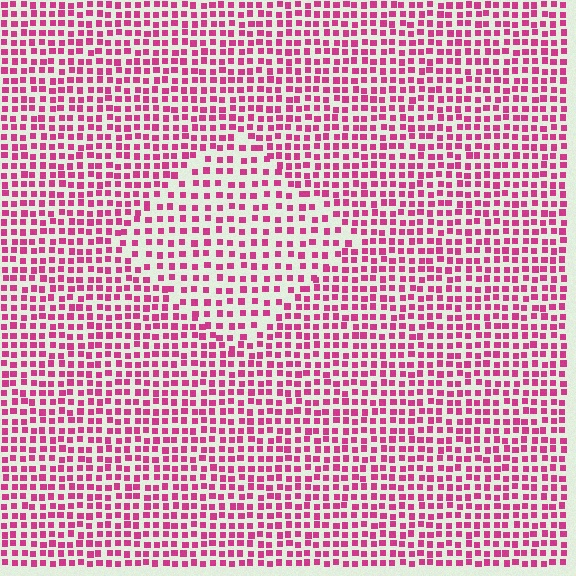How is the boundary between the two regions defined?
The boundary is defined by a change in element density (approximately 1.6x ratio). All elements are the same color, size, and shape.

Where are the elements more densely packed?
The elements are more densely packed outside the diamond boundary.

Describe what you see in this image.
The image contains small magenta elements arranged at two different densities. A diamond-shaped region is visible where the elements are less densely packed than the surrounding area.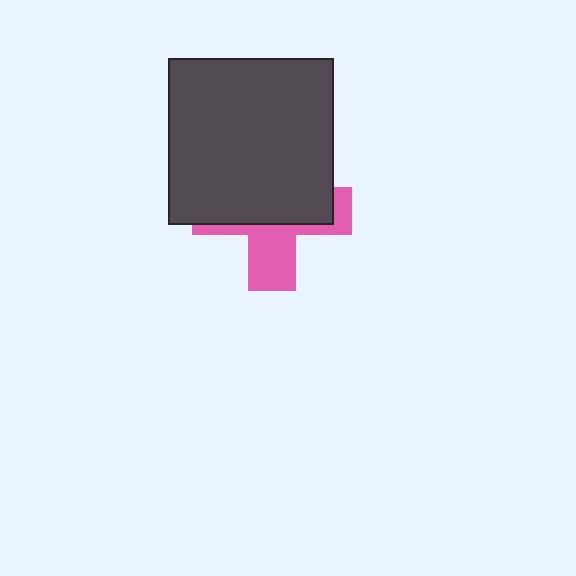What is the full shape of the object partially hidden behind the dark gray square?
The partially hidden object is a pink cross.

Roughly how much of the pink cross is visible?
A small part of it is visible (roughly 38%).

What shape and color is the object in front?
The object in front is a dark gray square.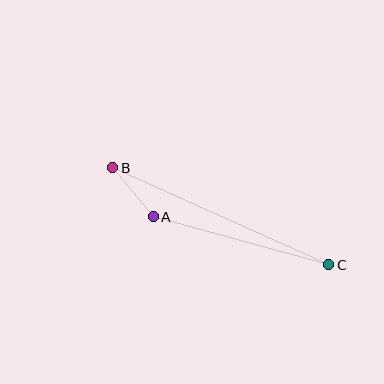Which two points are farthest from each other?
Points B and C are farthest from each other.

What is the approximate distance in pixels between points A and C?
The distance between A and C is approximately 182 pixels.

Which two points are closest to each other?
Points A and B are closest to each other.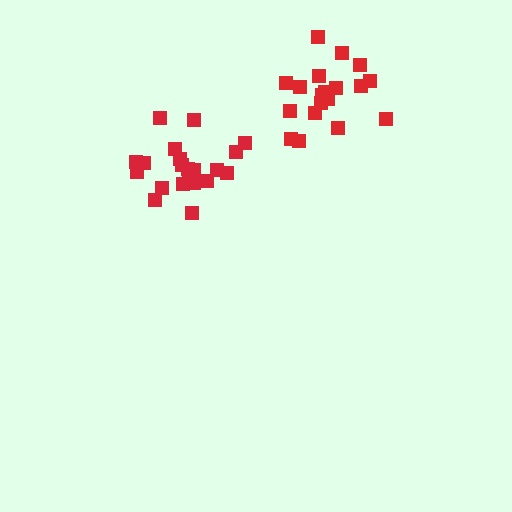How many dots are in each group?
Group 1: 21 dots, Group 2: 19 dots (40 total).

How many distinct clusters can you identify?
There are 2 distinct clusters.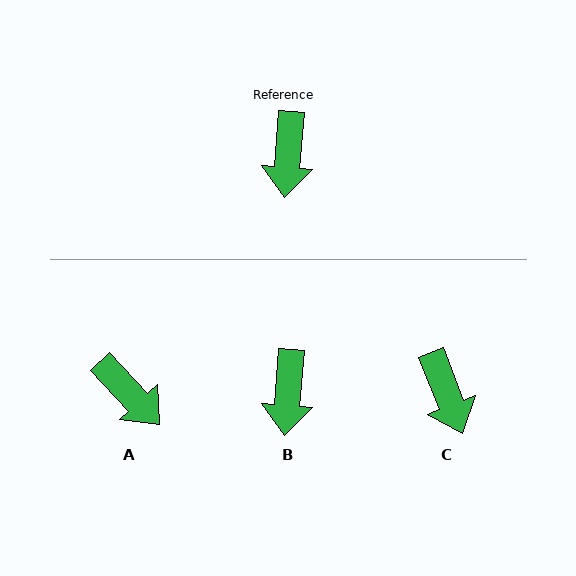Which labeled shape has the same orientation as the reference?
B.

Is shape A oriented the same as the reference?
No, it is off by about 48 degrees.